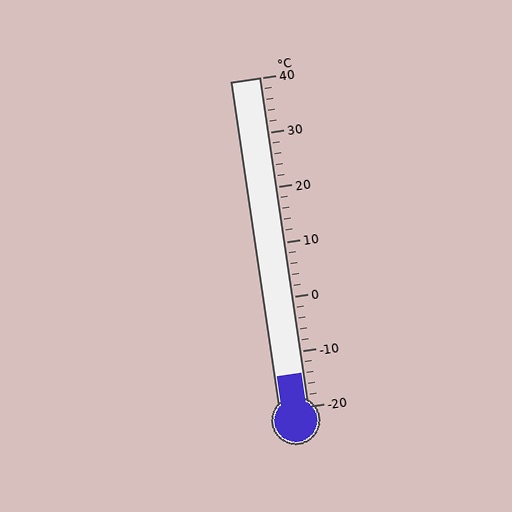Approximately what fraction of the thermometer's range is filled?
The thermometer is filled to approximately 10% of its range.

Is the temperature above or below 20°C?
The temperature is below 20°C.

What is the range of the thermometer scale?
The thermometer scale ranges from -20°C to 40°C.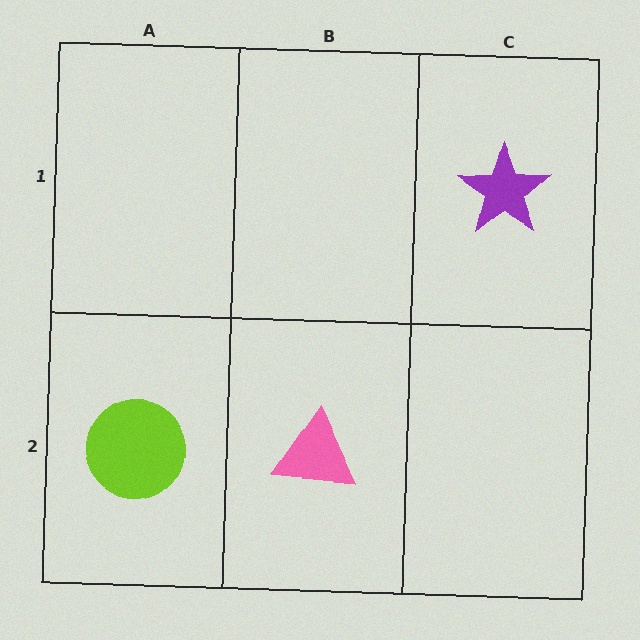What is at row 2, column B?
A pink triangle.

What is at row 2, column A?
A lime circle.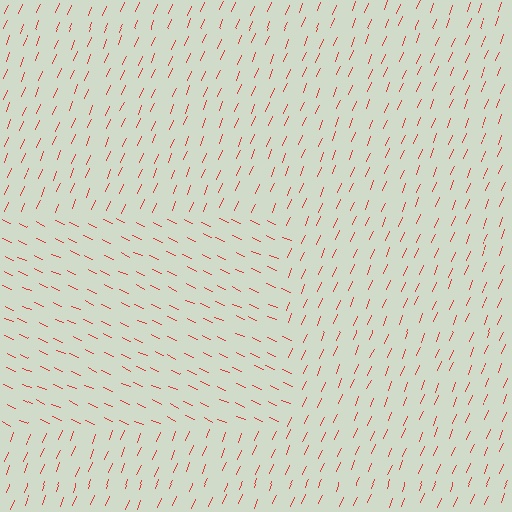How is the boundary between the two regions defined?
The boundary is defined purely by a change in line orientation (approximately 89 degrees difference). All lines are the same color and thickness.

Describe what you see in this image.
The image is filled with small red line segments. A rectangle region in the image has lines oriented differently from the surrounding lines, creating a visible texture boundary.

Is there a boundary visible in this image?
Yes, there is a texture boundary formed by a change in line orientation.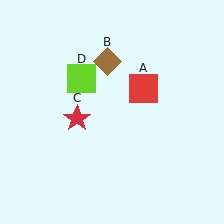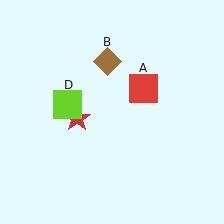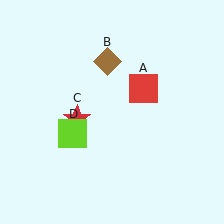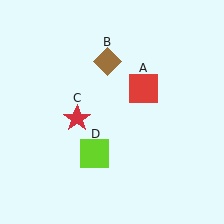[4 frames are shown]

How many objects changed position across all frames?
1 object changed position: lime square (object D).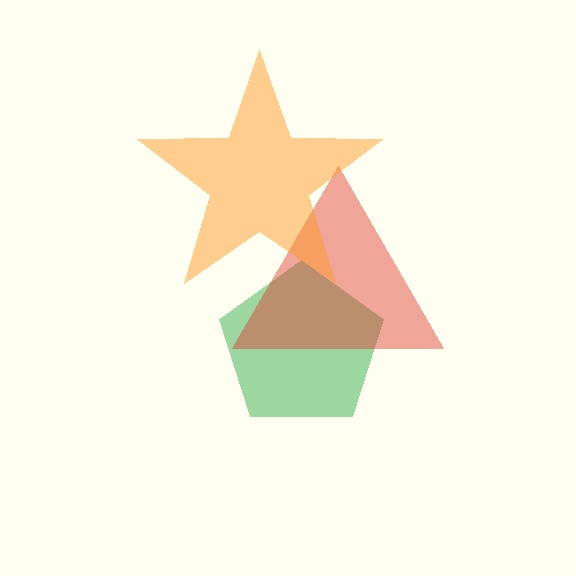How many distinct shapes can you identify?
There are 3 distinct shapes: a green pentagon, a red triangle, an orange star.